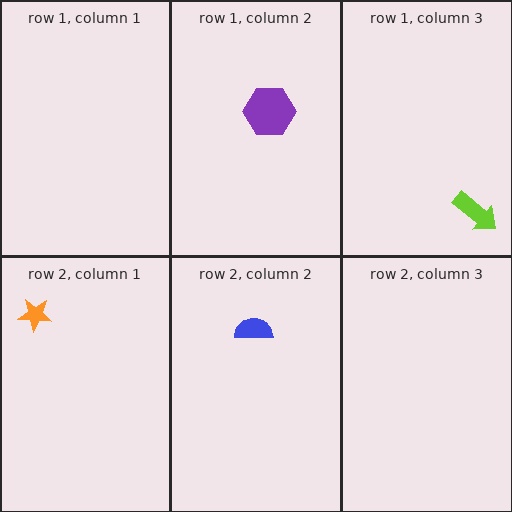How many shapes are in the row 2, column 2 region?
1.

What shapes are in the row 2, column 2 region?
The blue semicircle.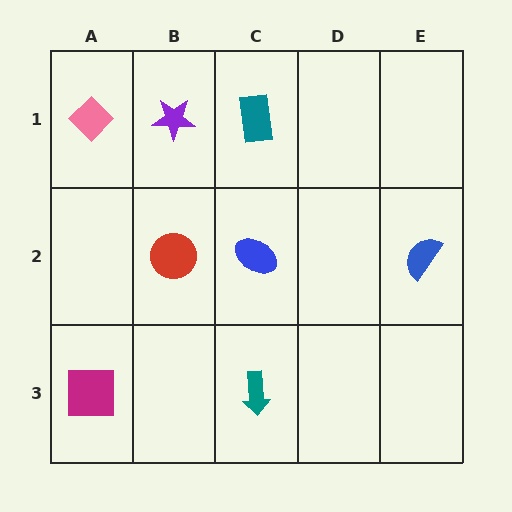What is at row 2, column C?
A blue ellipse.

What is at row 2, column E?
A blue semicircle.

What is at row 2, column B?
A red circle.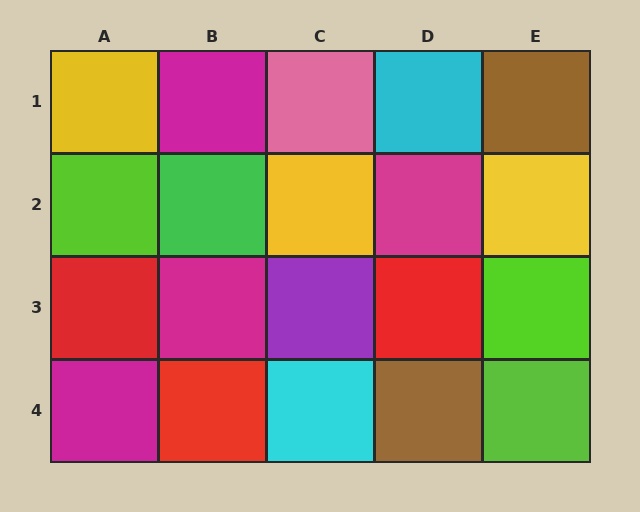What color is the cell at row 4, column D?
Brown.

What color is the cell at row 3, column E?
Lime.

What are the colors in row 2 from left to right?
Lime, green, yellow, magenta, yellow.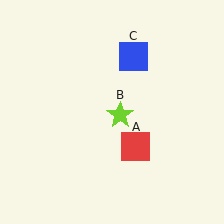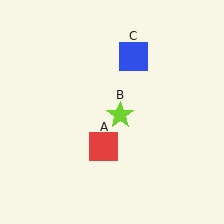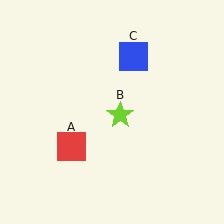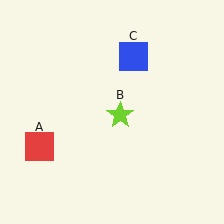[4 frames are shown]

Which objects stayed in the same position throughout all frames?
Lime star (object B) and blue square (object C) remained stationary.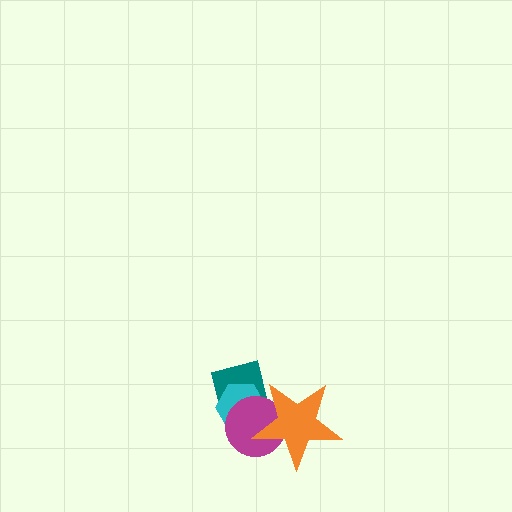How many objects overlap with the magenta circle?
3 objects overlap with the magenta circle.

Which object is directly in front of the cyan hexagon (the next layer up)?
The magenta circle is directly in front of the cyan hexagon.